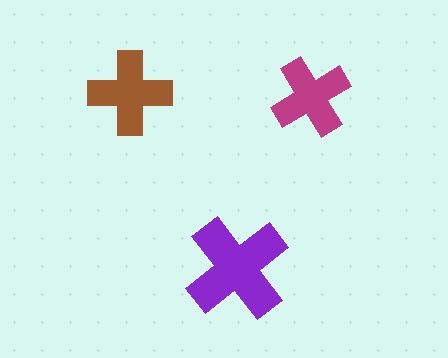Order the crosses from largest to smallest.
the purple one, the brown one, the magenta one.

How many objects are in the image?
There are 3 objects in the image.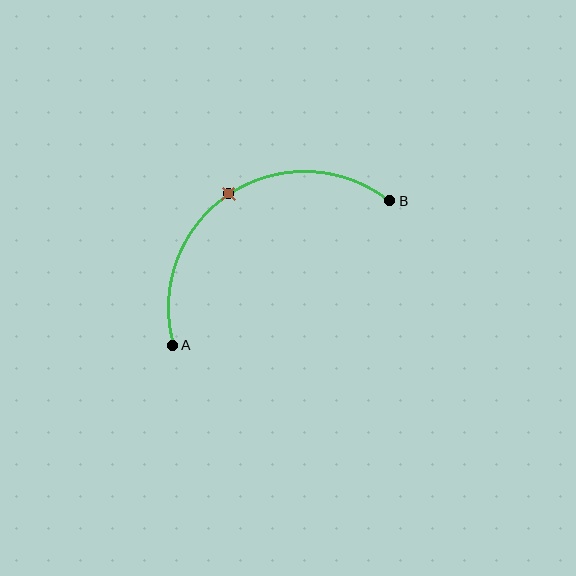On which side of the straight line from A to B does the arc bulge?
The arc bulges above the straight line connecting A and B.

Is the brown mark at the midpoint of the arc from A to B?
Yes. The brown mark lies on the arc at equal arc-length from both A and B — it is the arc midpoint.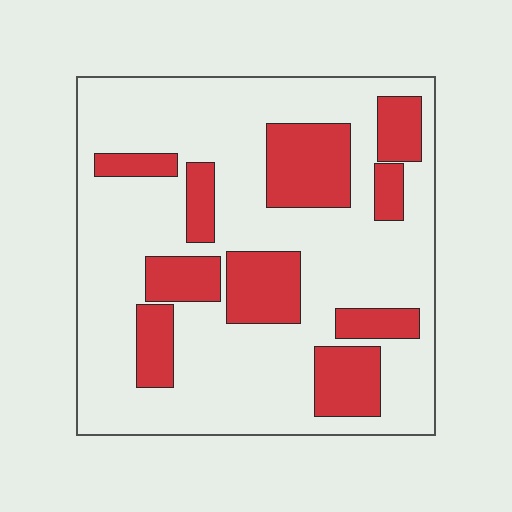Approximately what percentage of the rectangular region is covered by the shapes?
Approximately 30%.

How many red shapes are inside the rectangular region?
10.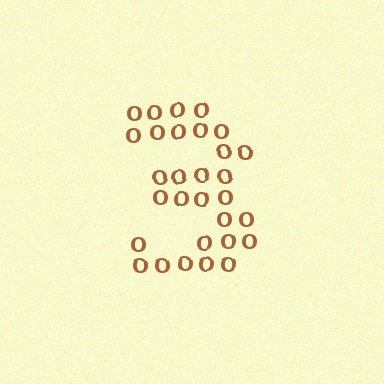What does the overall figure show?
The overall figure shows the digit 3.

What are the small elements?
The small elements are letter O's.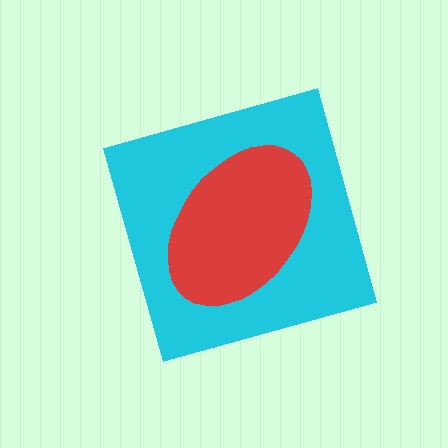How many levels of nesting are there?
2.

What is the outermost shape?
The cyan diamond.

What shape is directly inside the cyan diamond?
The red ellipse.